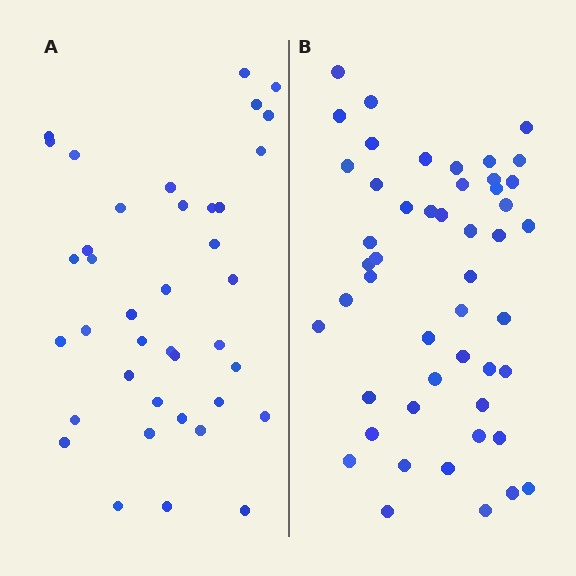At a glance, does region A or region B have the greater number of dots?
Region B (the right region) has more dots.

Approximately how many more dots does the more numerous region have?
Region B has roughly 10 or so more dots than region A.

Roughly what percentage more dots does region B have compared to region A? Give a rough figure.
About 25% more.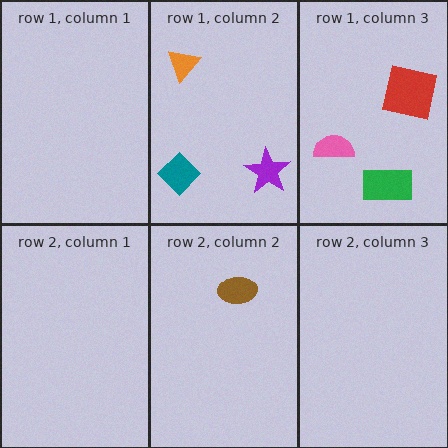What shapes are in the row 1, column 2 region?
The orange triangle, the purple star, the teal diamond.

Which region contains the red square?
The row 1, column 3 region.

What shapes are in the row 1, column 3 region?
The pink semicircle, the green rectangle, the red square.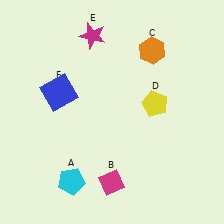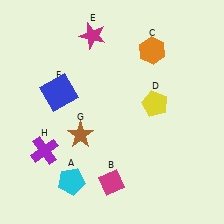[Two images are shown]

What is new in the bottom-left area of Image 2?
A brown star (G) was added in the bottom-left area of Image 2.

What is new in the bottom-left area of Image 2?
A purple cross (H) was added in the bottom-left area of Image 2.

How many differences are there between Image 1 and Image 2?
There are 2 differences between the two images.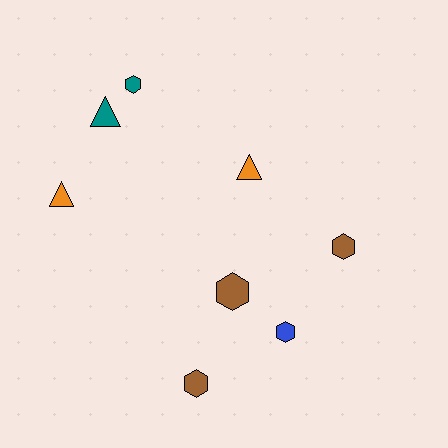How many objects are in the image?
There are 8 objects.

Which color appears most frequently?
Brown, with 3 objects.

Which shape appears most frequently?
Hexagon, with 5 objects.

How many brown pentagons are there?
There are no brown pentagons.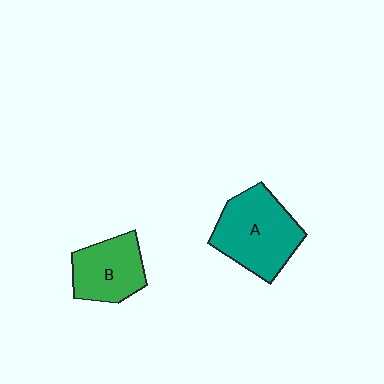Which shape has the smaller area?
Shape B (green).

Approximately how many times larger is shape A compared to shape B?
Approximately 1.4 times.